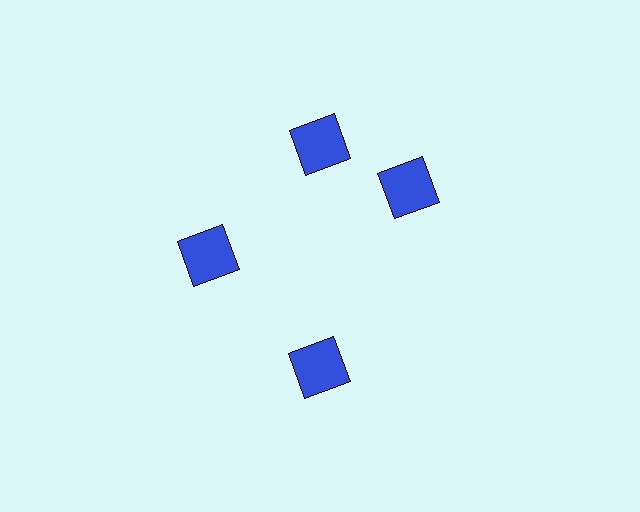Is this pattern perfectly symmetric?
No. The 4 blue squares are arranged in a ring, but one element near the 3 o'clock position is rotated out of alignment along the ring, breaking the 4-fold rotational symmetry.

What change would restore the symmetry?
The symmetry would be restored by rotating it back into even spacing with its neighbors so that all 4 squares sit at equal angles and equal distance from the center.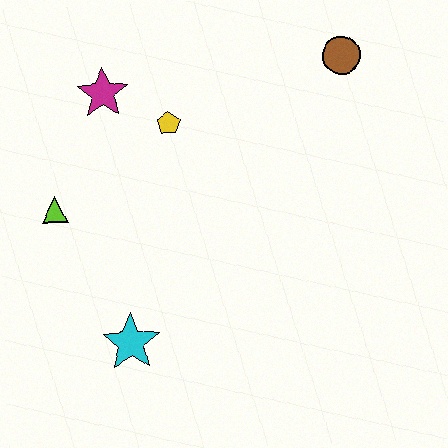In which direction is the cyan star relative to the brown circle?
The cyan star is below the brown circle.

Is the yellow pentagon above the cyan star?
Yes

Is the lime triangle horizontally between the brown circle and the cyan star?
No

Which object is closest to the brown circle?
The yellow pentagon is closest to the brown circle.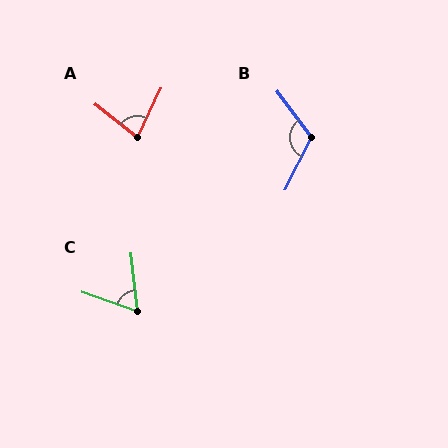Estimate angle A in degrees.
Approximately 77 degrees.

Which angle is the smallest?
C, at approximately 64 degrees.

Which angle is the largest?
B, at approximately 117 degrees.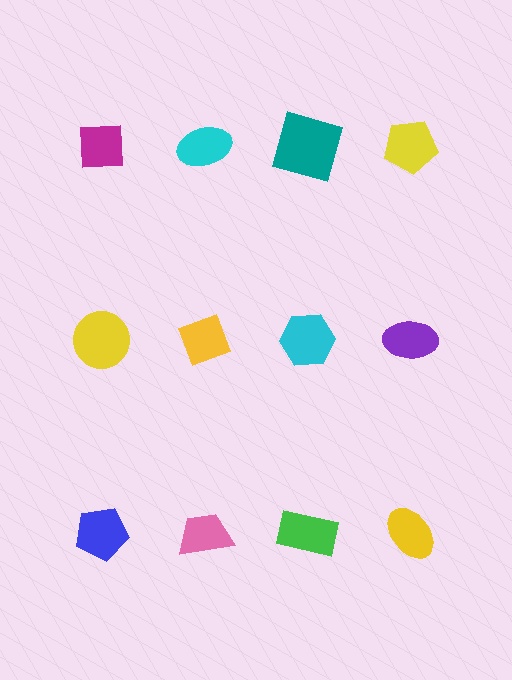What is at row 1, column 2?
A cyan ellipse.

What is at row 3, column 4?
A yellow ellipse.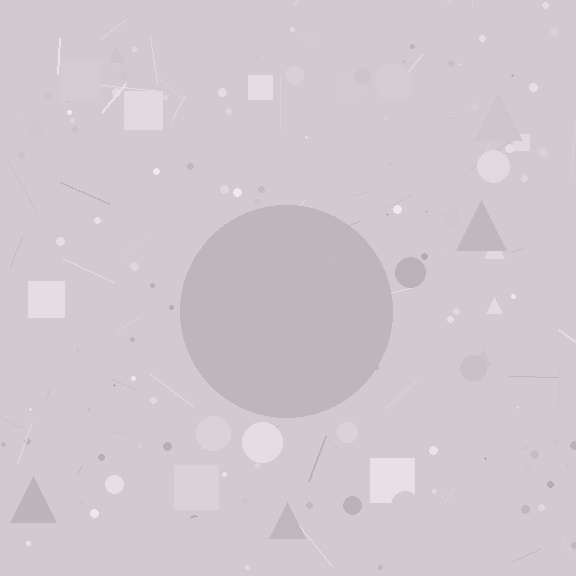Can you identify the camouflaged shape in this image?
The camouflaged shape is a circle.